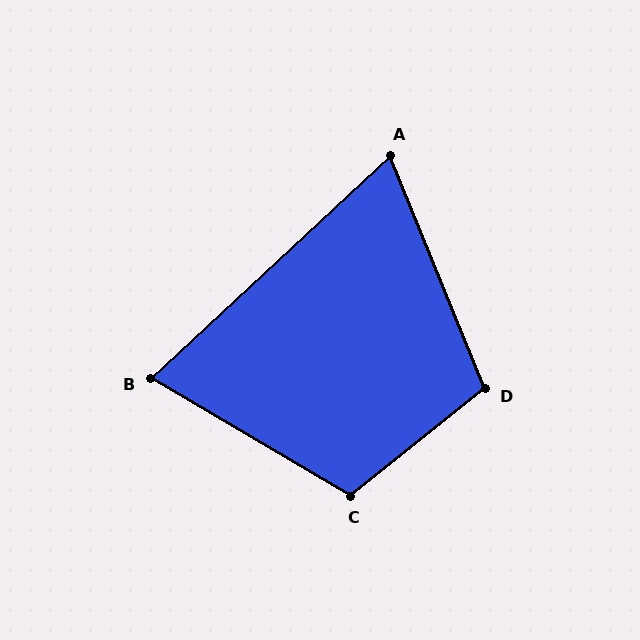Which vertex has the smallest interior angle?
A, at approximately 69 degrees.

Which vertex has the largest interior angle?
C, at approximately 111 degrees.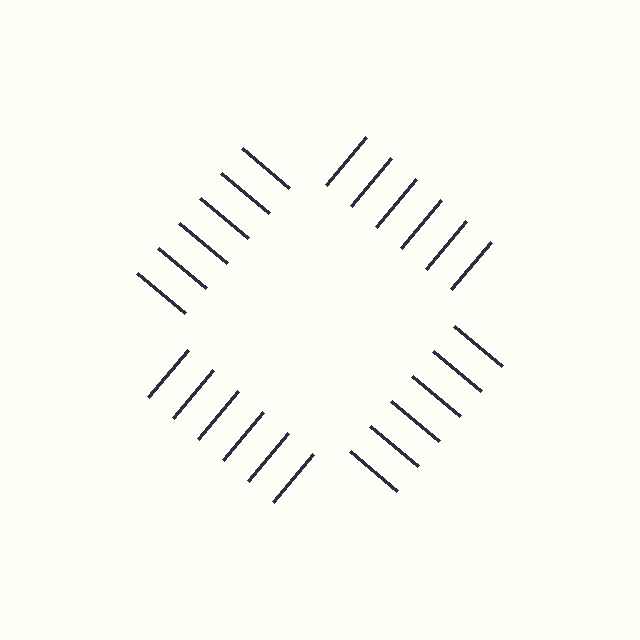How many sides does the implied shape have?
4 sides — the line-ends trace a square.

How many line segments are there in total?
24 — 6 along each of the 4 edges.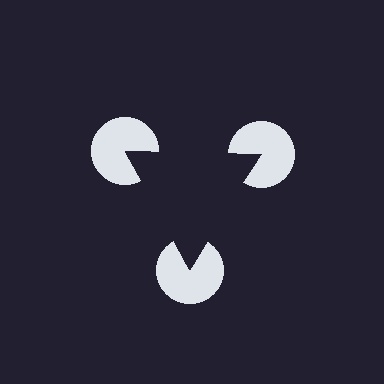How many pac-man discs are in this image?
There are 3 — one at each vertex of the illusory triangle.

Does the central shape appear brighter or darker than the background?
It typically appears slightly darker than the background, even though no actual brightness change is drawn.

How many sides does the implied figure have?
3 sides.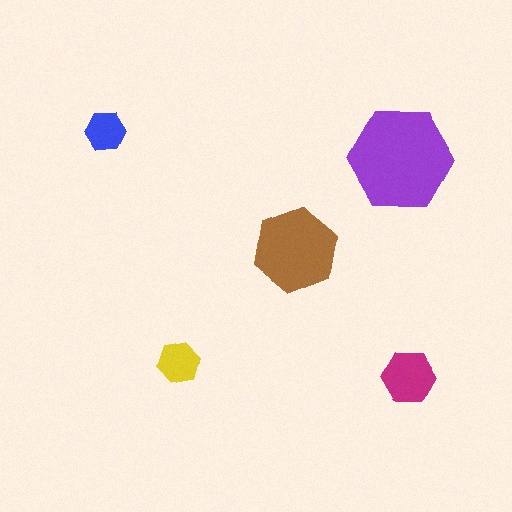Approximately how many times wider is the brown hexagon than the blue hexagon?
About 2 times wider.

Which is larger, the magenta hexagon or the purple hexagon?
The purple one.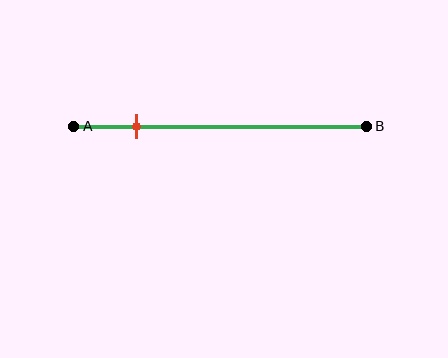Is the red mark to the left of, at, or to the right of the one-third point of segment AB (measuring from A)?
The red mark is to the left of the one-third point of segment AB.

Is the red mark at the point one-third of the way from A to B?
No, the mark is at about 20% from A, not at the 33% one-third point.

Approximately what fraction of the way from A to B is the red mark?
The red mark is approximately 20% of the way from A to B.